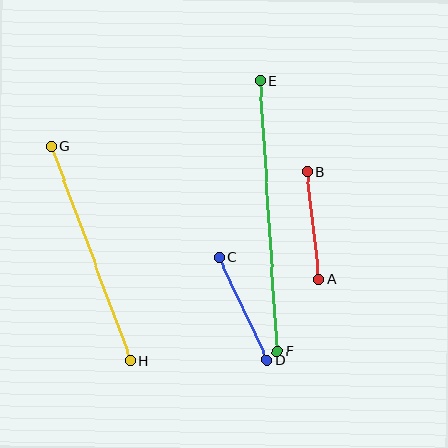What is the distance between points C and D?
The distance is approximately 114 pixels.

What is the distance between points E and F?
The distance is approximately 271 pixels.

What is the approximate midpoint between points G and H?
The midpoint is at approximately (91, 253) pixels.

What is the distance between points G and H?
The distance is approximately 229 pixels.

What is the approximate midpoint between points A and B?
The midpoint is at approximately (313, 226) pixels.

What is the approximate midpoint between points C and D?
The midpoint is at approximately (243, 309) pixels.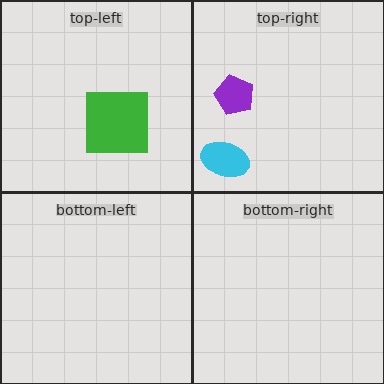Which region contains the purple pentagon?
The top-right region.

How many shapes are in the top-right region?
2.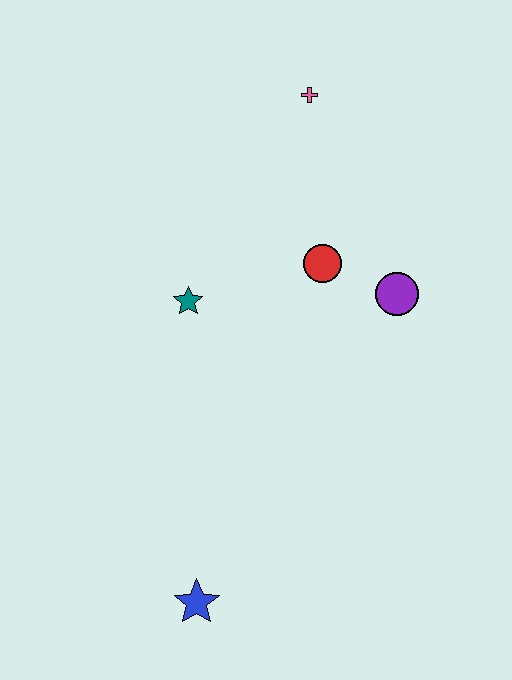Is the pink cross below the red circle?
No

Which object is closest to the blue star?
The teal star is closest to the blue star.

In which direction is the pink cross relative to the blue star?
The pink cross is above the blue star.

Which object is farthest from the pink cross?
The blue star is farthest from the pink cross.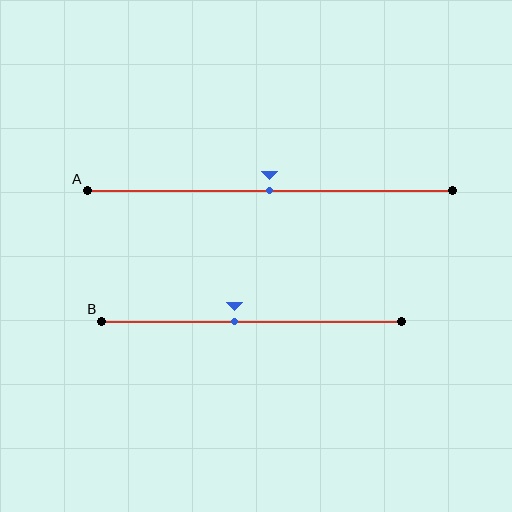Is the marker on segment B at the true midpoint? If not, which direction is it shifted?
No, the marker on segment B is shifted to the left by about 6% of the segment length.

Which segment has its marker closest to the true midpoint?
Segment A has its marker closest to the true midpoint.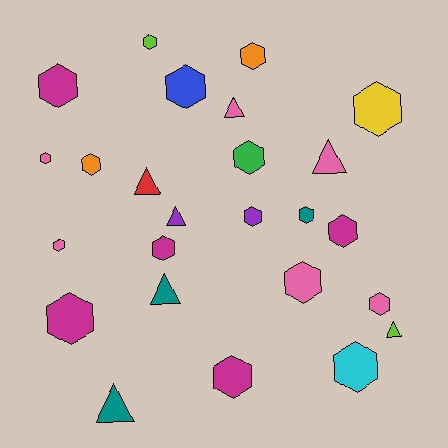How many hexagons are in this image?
There are 18 hexagons.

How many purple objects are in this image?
There are 2 purple objects.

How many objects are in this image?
There are 25 objects.